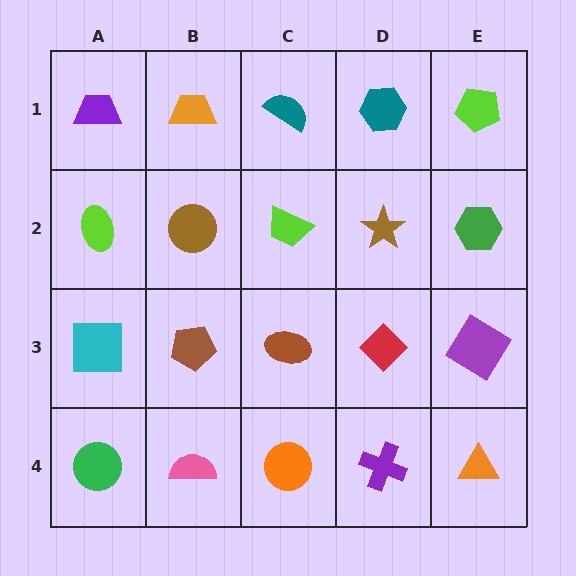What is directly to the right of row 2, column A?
A brown circle.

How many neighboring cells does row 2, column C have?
4.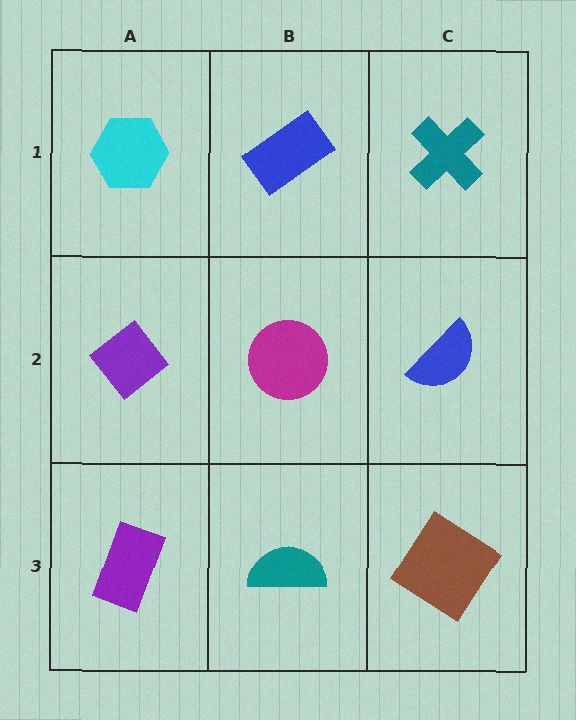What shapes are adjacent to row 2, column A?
A cyan hexagon (row 1, column A), a purple rectangle (row 3, column A), a magenta circle (row 2, column B).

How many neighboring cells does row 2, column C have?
3.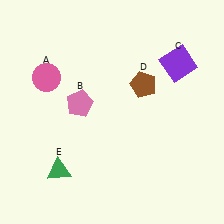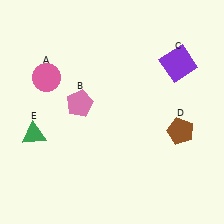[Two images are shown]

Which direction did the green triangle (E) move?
The green triangle (E) moved up.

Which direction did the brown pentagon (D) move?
The brown pentagon (D) moved down.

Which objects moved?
The objects that moved are: the brown pentagon (D), the green triangle (E).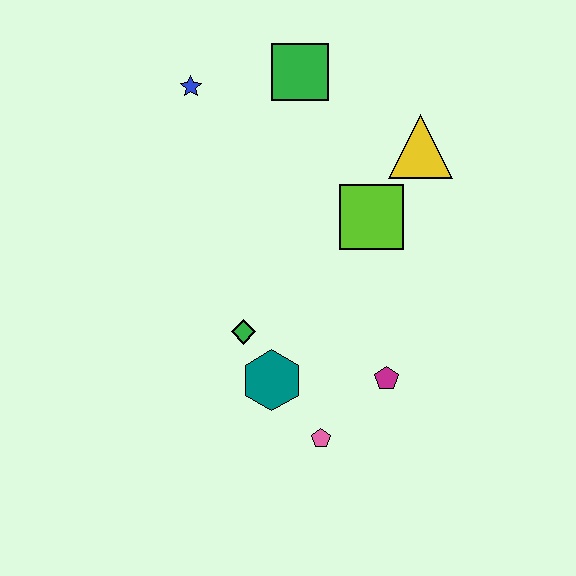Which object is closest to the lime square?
The yellow triangle is closest to the lime square.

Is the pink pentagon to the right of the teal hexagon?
Yes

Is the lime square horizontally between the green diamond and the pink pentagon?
No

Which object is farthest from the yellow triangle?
The pink pentagon is farthest from the yellow triangle.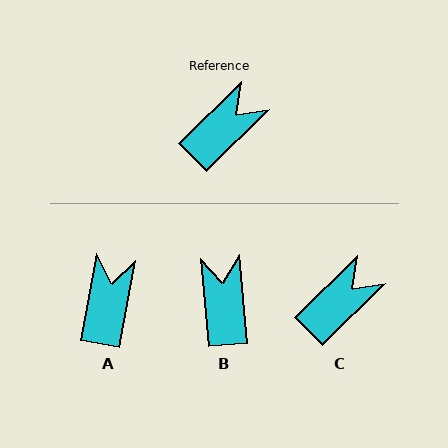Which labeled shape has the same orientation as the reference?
C.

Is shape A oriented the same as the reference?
No, it is off by about 35 degrees.